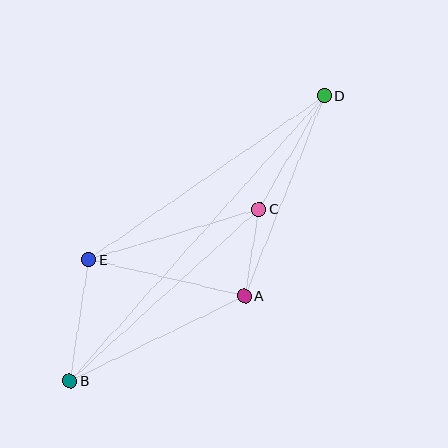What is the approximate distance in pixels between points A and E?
The distance between A and E is approximately 160 pixels.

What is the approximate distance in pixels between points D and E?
The distance between D and E is approximately 287 pixels.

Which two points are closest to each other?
Points A and C are closest to each other.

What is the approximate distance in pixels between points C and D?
The distance between C and D is approximately 131 pixels.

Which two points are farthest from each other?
Points B and D are farthest from each other.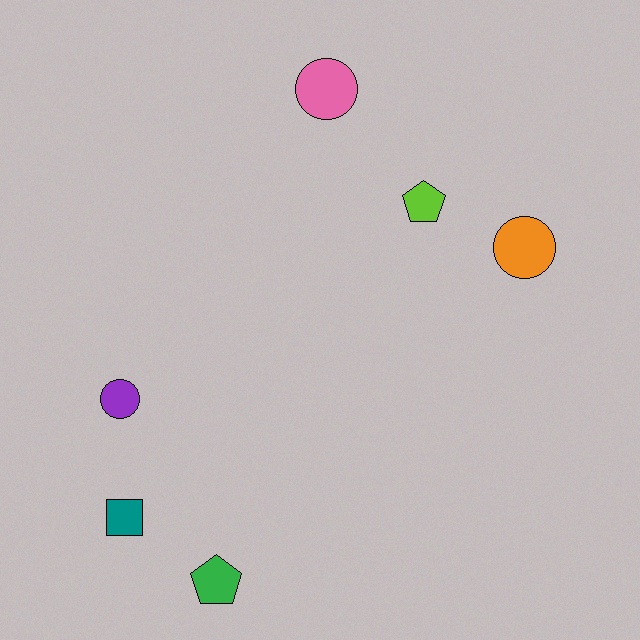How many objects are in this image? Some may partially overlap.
There are 6 objects.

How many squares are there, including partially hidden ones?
There is 1 square.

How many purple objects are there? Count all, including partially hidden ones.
There is 1 purple object.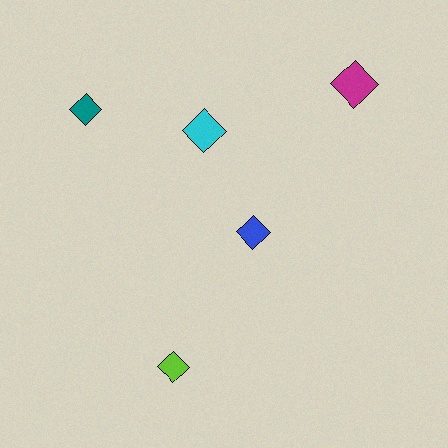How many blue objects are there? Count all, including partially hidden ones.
There is 1 blue object.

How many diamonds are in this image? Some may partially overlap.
There are 5 diamonds.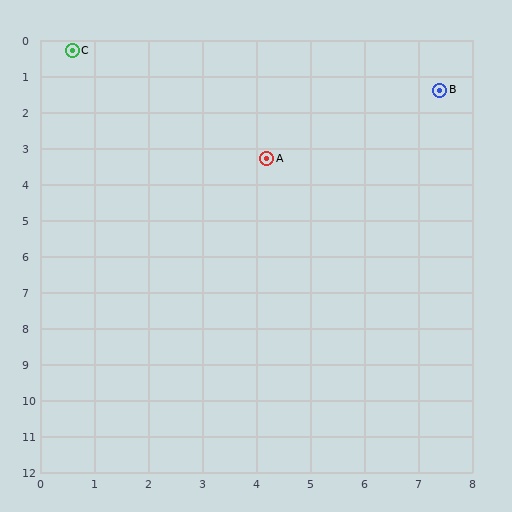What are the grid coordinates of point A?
Point A is at approximately (4.2, 3.3).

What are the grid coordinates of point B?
Point B is at approximately (7.4, 1.4).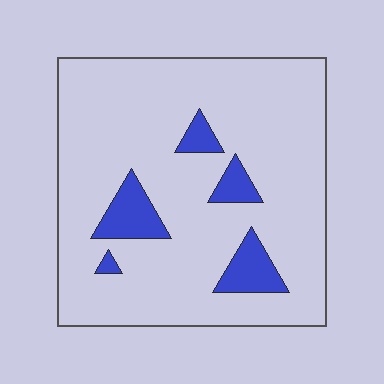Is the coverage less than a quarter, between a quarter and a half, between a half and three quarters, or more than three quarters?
Less than a quarter.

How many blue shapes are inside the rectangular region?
5.